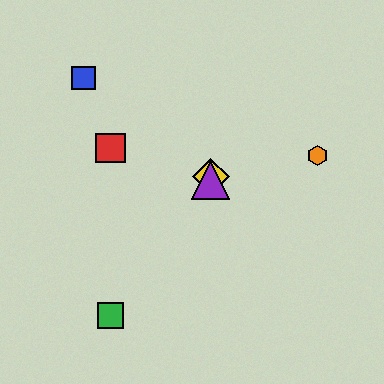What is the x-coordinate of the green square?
The green square is at x≈111.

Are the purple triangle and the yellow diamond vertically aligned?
Yes, both are at x≈211.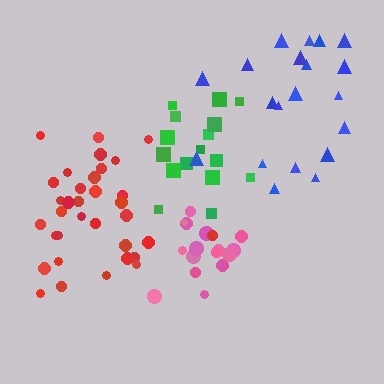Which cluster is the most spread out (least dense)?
Blue.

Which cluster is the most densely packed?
Pink.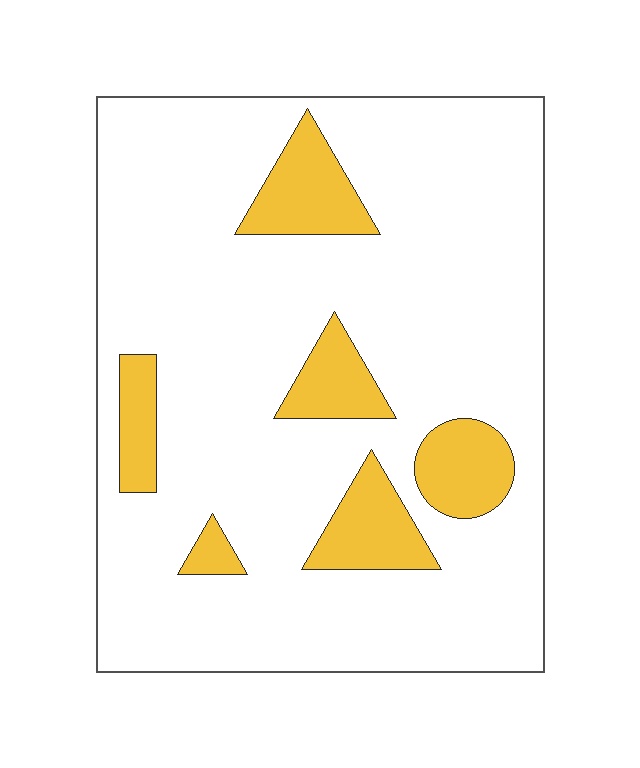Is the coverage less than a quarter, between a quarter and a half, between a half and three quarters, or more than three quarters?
Less than a quarter.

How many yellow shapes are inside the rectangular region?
6.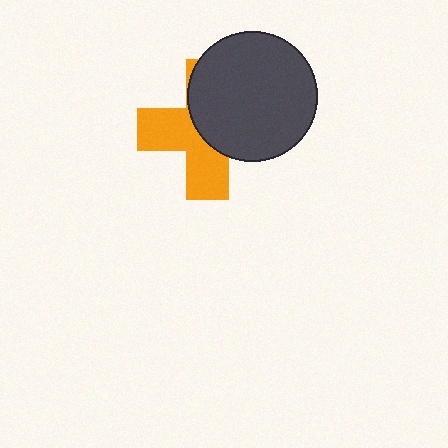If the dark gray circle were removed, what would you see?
You would see the complete orange cross.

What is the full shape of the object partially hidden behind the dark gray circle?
The partially hidden object is an orange cross.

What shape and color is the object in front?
The object in front is a dark gray circle.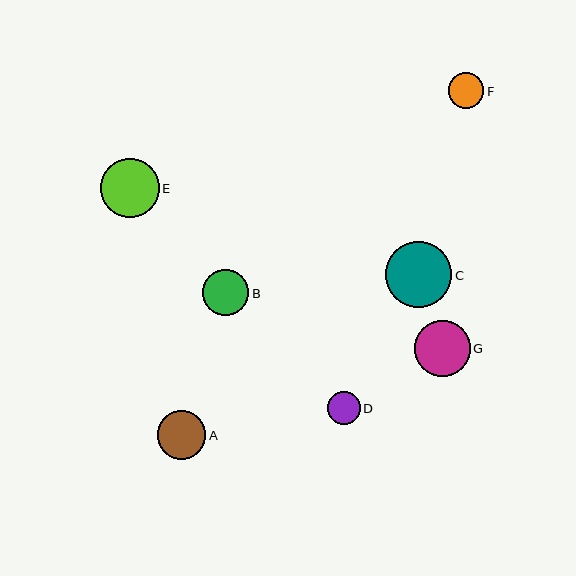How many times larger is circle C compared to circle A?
Circle C is approximately 1.4 times the size of circle A.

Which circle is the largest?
Circle C is the largest with a size of approximately 66 pixels.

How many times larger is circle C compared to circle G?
Circle C is approximately 1.2 times the size of circle G.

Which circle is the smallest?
Circle D is the smallest with a size of approximately 33 pixels.